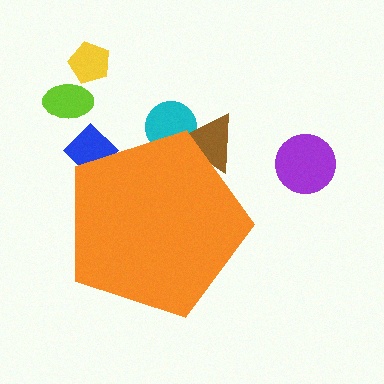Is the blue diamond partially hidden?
Yes, the blue diamond is partially hidden behind the orange pentagon.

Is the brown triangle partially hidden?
Yes, the brown triangle is partially hidden behind the orange pentagon.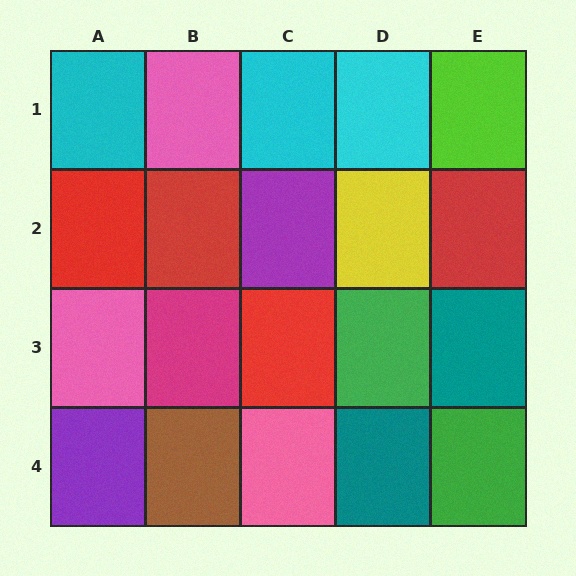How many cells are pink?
3 cells are pink.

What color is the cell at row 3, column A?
Pink.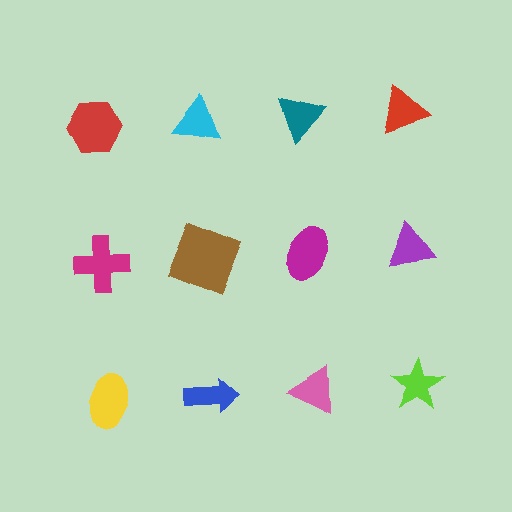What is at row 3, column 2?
A blue arrow.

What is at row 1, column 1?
A red hexagon.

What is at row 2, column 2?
A brown square.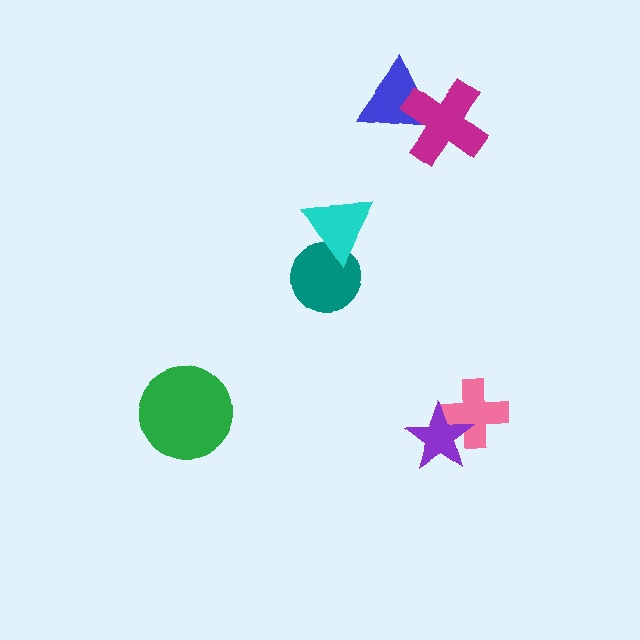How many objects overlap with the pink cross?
1 object overlaps with the pink cross.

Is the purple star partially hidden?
No, no other shape covers it.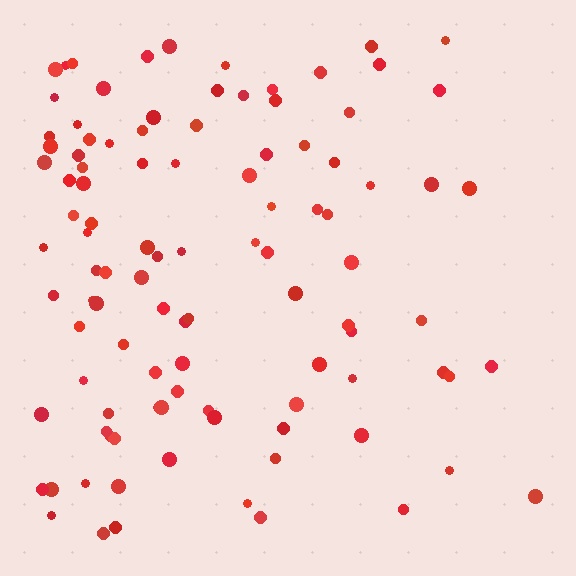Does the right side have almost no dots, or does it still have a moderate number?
Still a moderate number, just noticeably fewer than the left.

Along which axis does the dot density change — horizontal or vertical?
Horizontal.